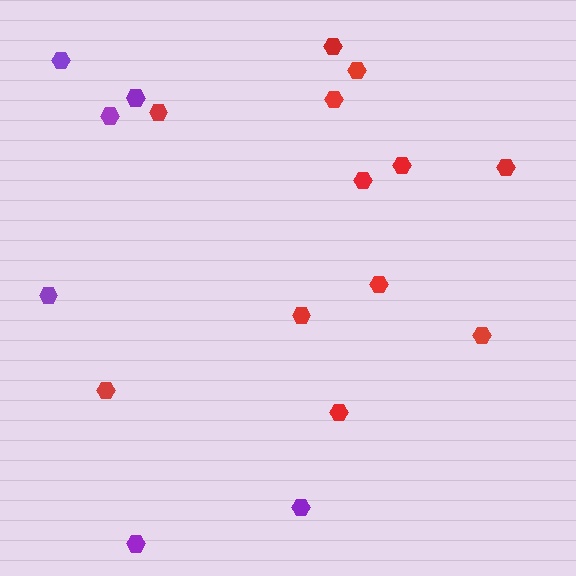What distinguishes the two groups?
There are 2 groups: one group of red hexagons (12) and one group of purple hexagons (6).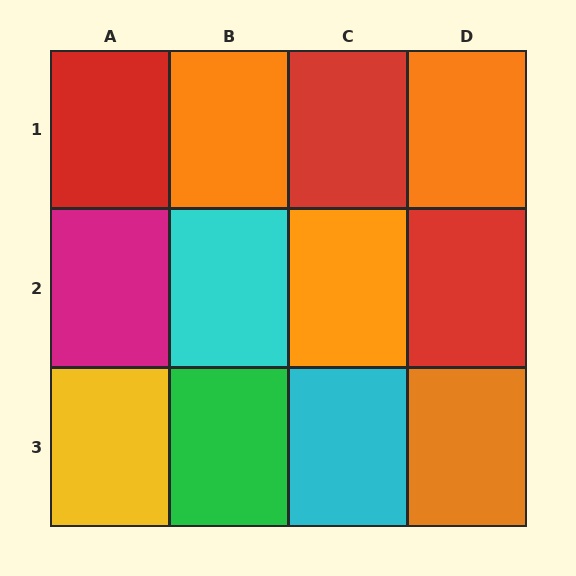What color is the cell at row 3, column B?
Green.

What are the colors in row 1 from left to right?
Red, orange, red, orange.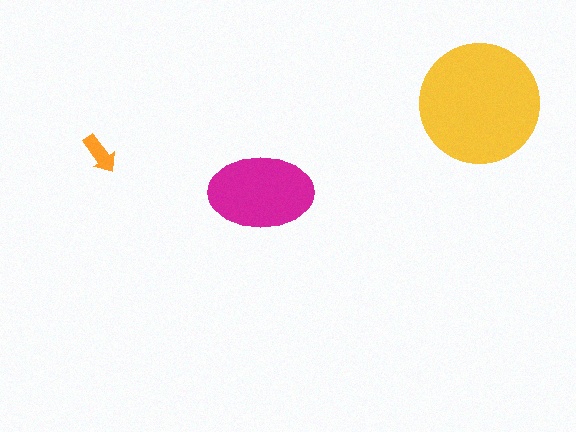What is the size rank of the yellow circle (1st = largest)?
1st.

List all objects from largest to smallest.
The yellow circle, the magenta ellipse, the orange arrow.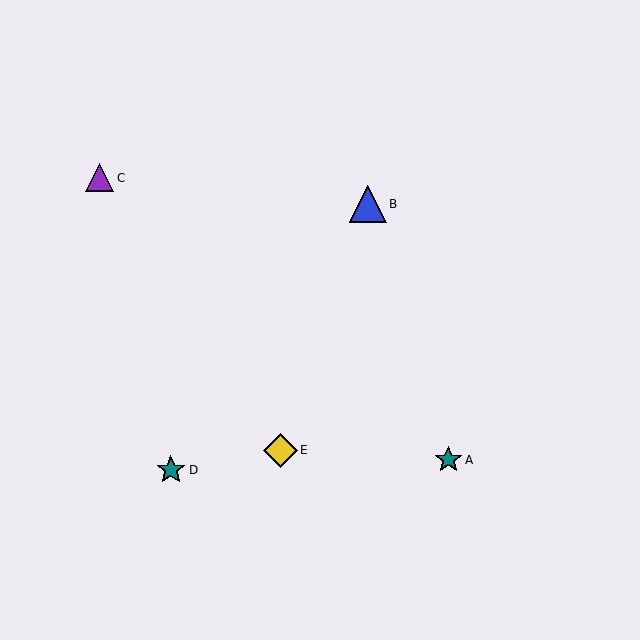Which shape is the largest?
The blue triangle (labeled B) is the largest.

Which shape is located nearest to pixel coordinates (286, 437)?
The yellow diamond (labeled E) at (280, 450) is nearest to that location.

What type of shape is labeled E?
Shape E is a yellow diamond.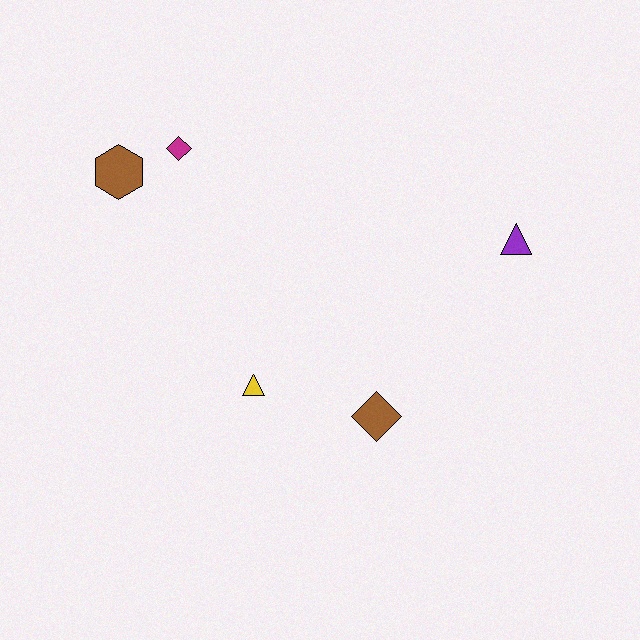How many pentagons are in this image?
There are no pentagons.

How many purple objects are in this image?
There is 1 purple object.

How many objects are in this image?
There are 5 objects.